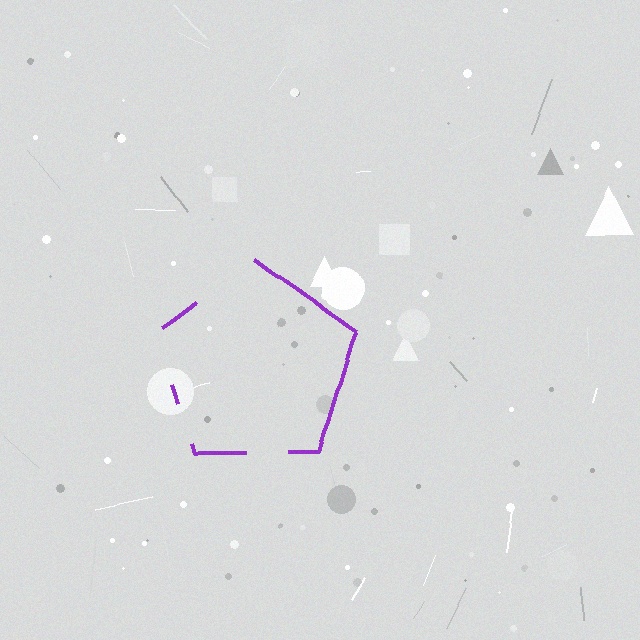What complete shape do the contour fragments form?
The contour fragments form a pentagon.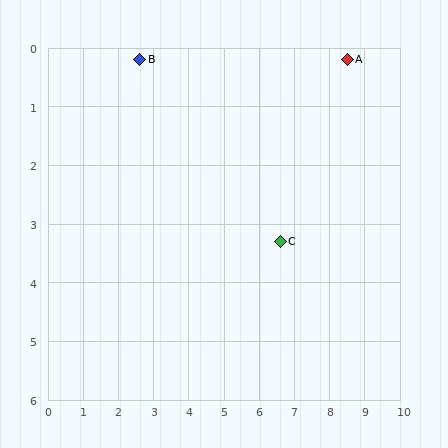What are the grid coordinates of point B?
Point B is at approximately (2.6, 0.2).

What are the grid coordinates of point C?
Point C is at approximately (6.6, 3.3).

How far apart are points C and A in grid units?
Points C and A are about 3.6 grid units apart.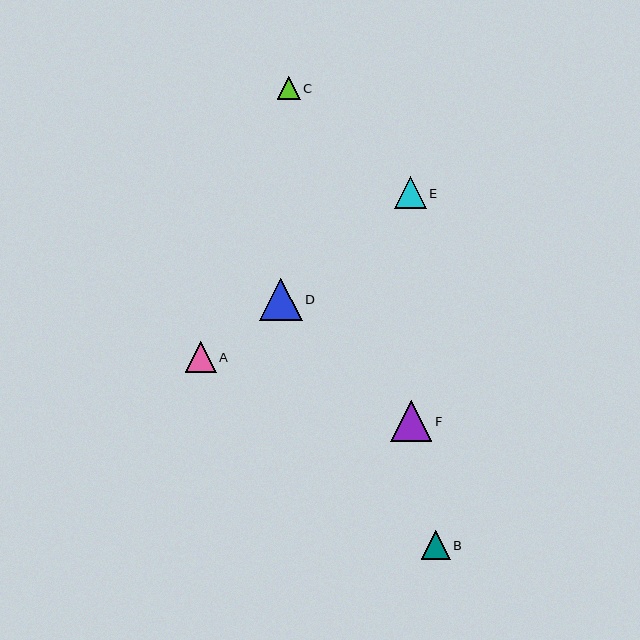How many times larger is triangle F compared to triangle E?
Triangle F is approximately 1.3 times the size of triangle E.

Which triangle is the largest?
Triangle D is the largest with a size of approximately 43 pixels.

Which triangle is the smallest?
Triangle C is the smallest with a size of approximately 22 pixels.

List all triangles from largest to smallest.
From largest to smallest: D, F, E, A, B, C.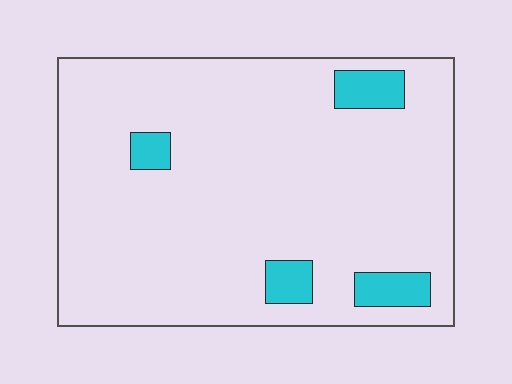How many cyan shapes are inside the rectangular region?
4.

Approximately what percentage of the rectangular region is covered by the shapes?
Approximately 10%.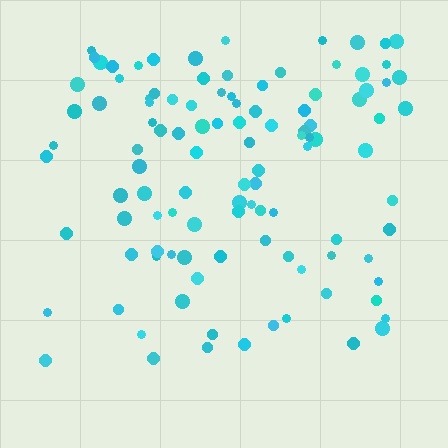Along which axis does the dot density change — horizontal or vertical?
Vertical.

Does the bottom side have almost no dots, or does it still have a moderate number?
Still a moderate number, just noticeably fewer than the top.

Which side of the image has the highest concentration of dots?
The top.